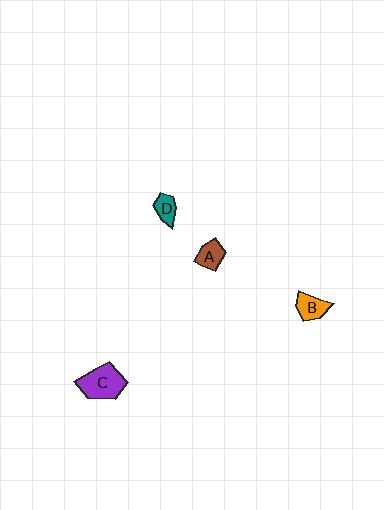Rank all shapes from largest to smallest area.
From largest to smallest: C (purple), B (orange), A (brown), D (teal).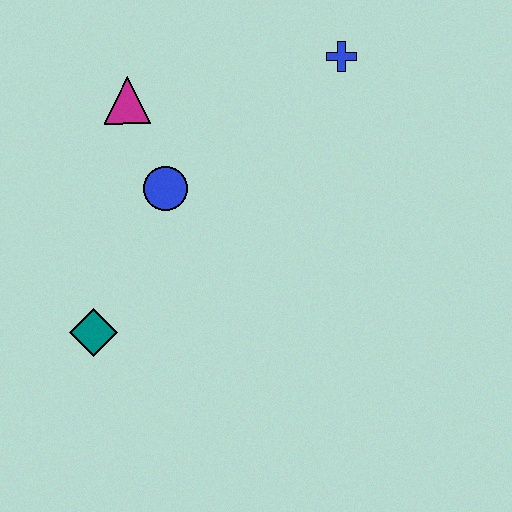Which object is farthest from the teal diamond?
The blue cross is farthest from the teal diamond.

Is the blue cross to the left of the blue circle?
No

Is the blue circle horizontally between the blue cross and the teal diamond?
Yes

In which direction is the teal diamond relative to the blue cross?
The teal diamond is below the blue cross.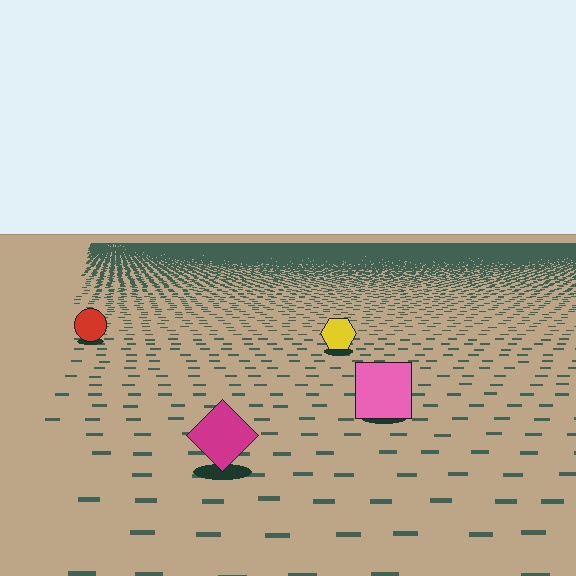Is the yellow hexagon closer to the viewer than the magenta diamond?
No. The magenta diamond is closer — you can tell from the texture gradient: the ground texture is coarser near it.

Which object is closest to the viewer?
The magenta diamond is closest. The texture marks near it are larger and more spread out.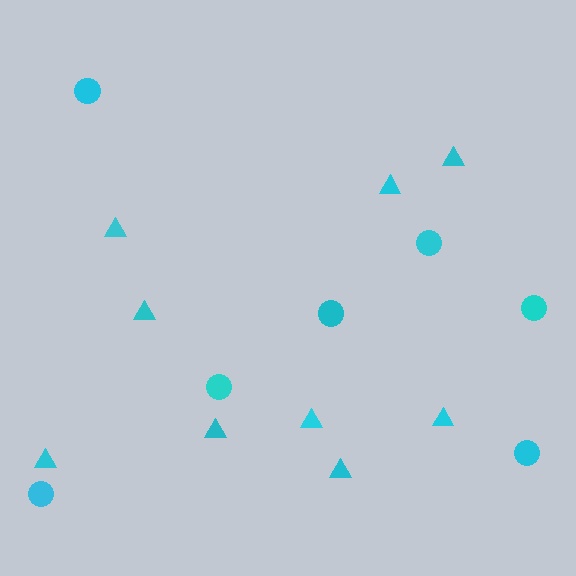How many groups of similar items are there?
There are 2 groups: one group of triangles (9) and one group of circles (7).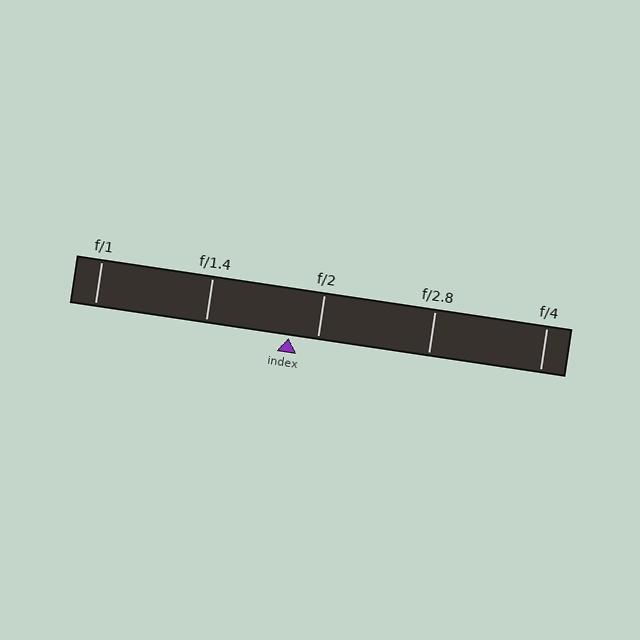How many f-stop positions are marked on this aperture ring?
There are 5 f-stop positions marked.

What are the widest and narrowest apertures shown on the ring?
The widest aperture shown is f/1 and the narrowest is f/4.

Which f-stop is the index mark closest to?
The index mark is closest to f/2.